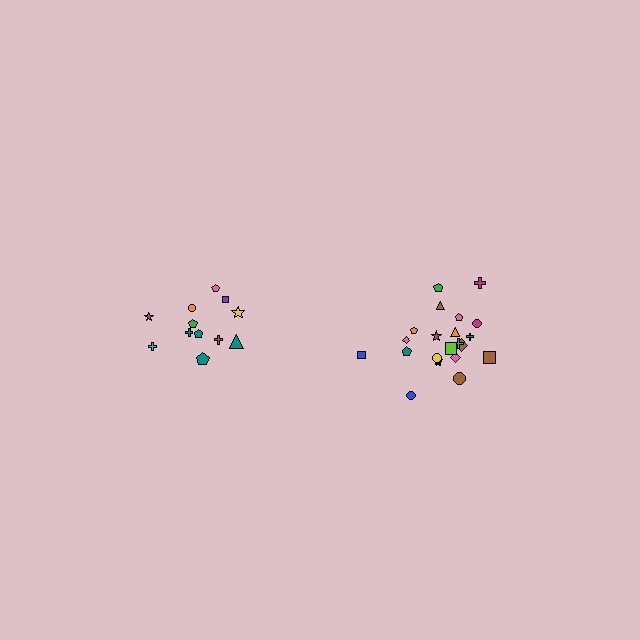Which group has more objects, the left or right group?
The right group.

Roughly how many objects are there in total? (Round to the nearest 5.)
Roughly 35 objects in total.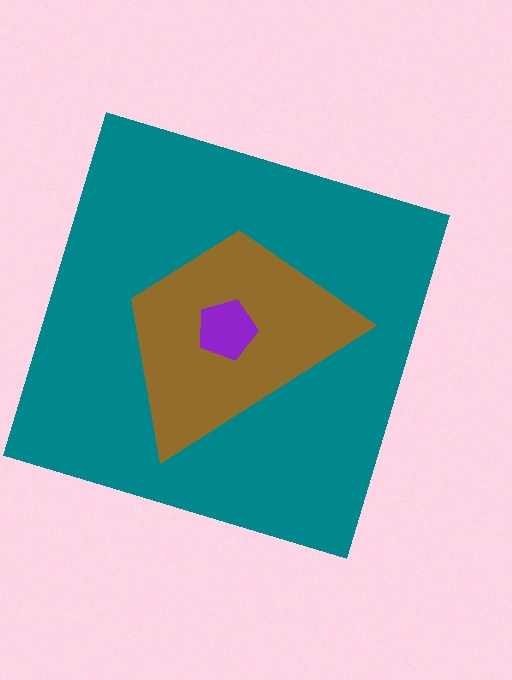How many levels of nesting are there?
3.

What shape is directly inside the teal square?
The brown trapezoid.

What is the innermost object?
The purple pentagon.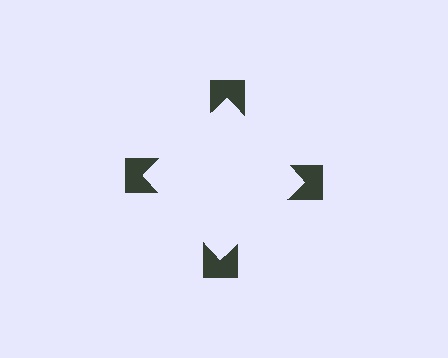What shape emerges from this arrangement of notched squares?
An illusory square — its edges are inferred from the aligned wedge cuts in the notched squares, not physically drawn.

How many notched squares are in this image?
There are 4 — one at each vertex of the illusory square.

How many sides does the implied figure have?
4 sides.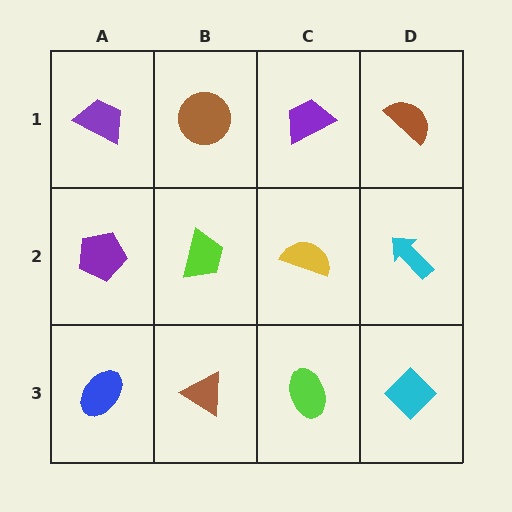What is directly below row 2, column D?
A cyan diamond.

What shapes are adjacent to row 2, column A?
A purple trapezoid (row 1, column A), a blue ellipse (row 3, column A), a lime trapezoid (row 2, column B).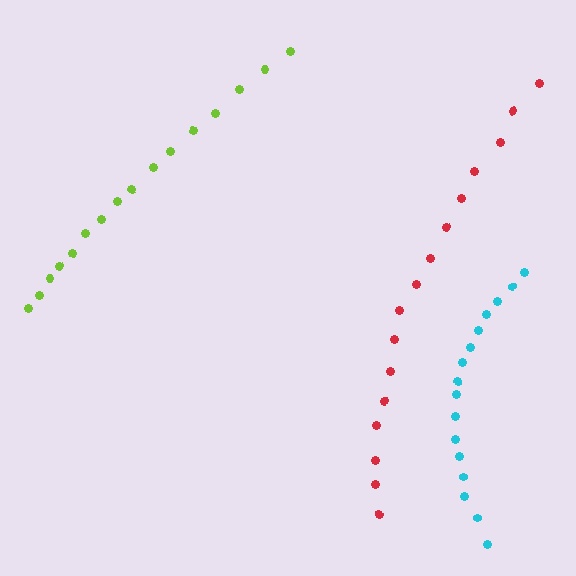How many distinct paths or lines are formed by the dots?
There are 3 distinct paths.